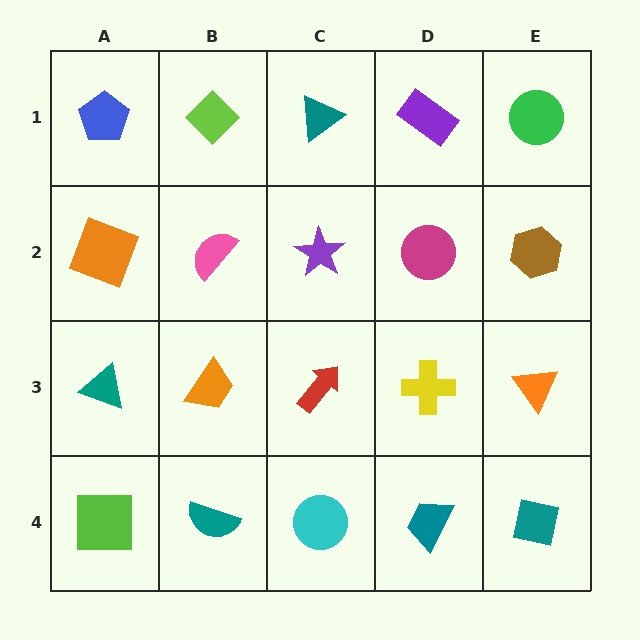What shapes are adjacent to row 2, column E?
A green circle (row 1, column E), an orange triangle (row 3, column E), a magenta circle (row 2, column D).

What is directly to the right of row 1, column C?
A purple rectangle.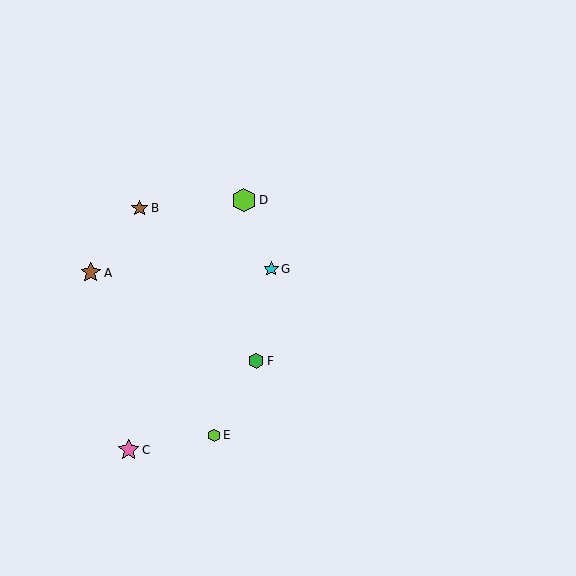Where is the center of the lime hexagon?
The center of the lime hexagon is at (244, 200).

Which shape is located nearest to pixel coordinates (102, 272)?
The brown star (labeled A) at (91, 273) is nearest to that location.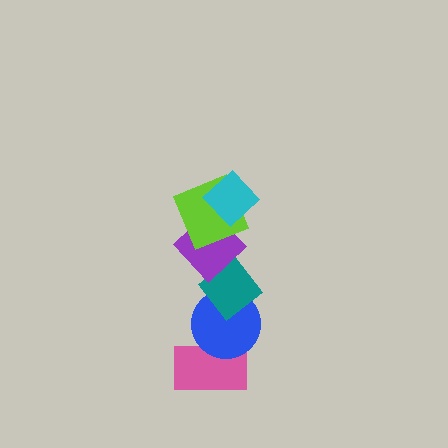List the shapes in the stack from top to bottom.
From top to bottom: the cyan diamond, the lime square, the purple diamond, the teal diamond, the blue circle, the pink rectangle.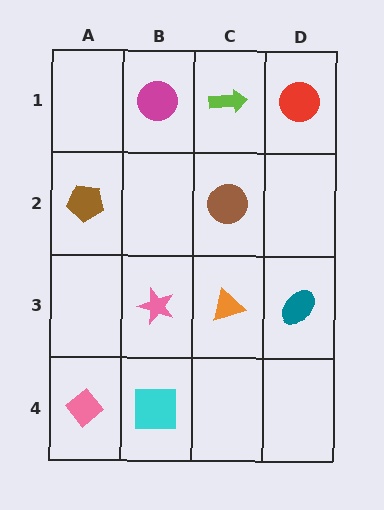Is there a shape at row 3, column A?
No, that cell is empty.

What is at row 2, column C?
A brown circle.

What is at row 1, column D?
A red circle.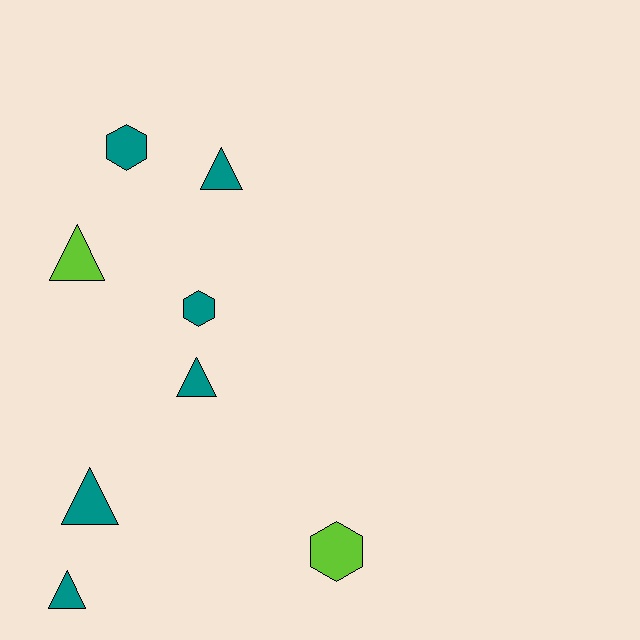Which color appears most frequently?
Teal, with 6 objects.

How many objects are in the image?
There are 8 objects.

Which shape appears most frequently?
Triangle, with 5 objects.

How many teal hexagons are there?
There are 2 teal hexagons.